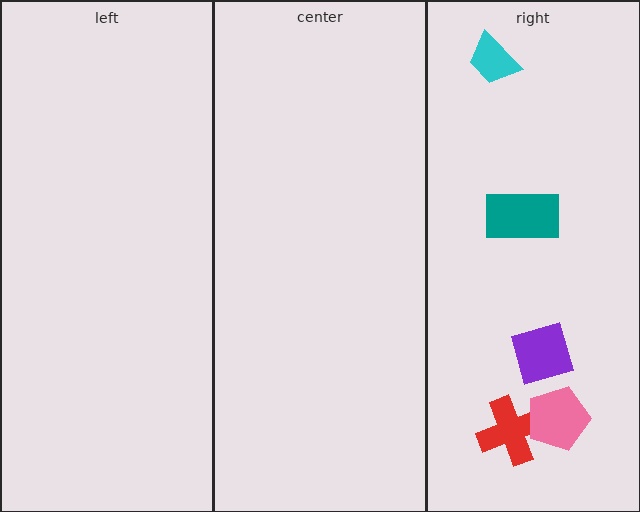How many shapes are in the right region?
5.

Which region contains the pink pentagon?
The right region.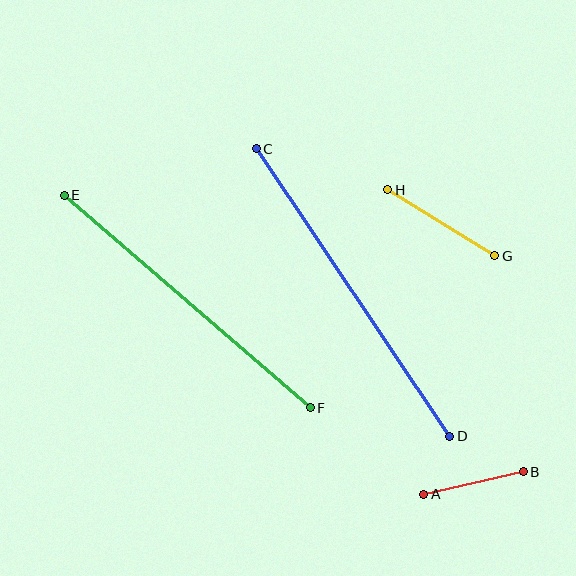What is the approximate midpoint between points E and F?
The midpoint is at approximately (187, 301) pixels.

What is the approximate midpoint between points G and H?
The midpoint is at approximately (441, 223) pixels.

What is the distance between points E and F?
The distance is approximately 325 pixels.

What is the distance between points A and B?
The distance is approximately 102 pixels.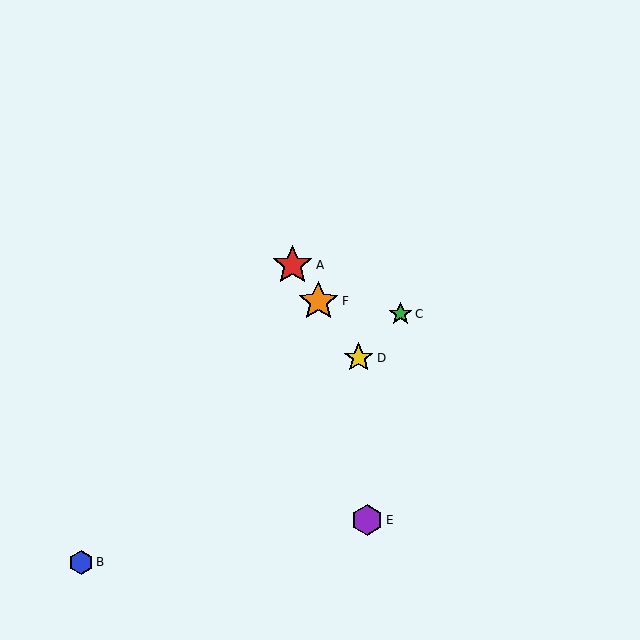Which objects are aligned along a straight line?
Objects A, D, F are aligned along a straight line.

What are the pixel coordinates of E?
Object E is at (367, 520).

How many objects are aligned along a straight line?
3 objects (A, D, F) are aligned along a straight line.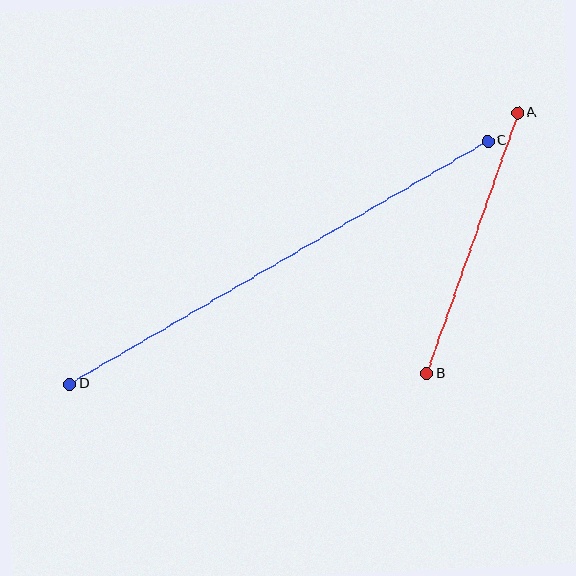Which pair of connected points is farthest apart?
Points C and D are farthest apart.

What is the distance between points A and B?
The distance is approximately 276 pixels.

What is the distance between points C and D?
The distance is approximately 483 pixels.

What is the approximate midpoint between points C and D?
The midpoint is at approximately (279, 263) pixels.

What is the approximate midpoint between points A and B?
The midpoint is at approximately (472, 243) pixels.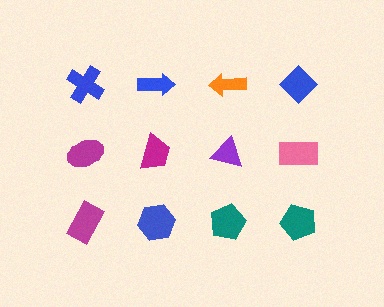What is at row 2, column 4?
A pink rectangle.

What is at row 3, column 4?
A teal pentagon.